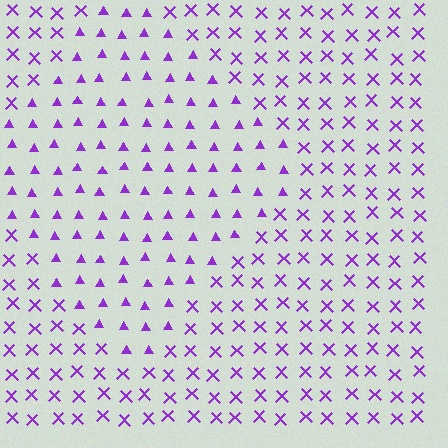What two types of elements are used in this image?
The image uses triangles inside the diamond region and X marks outside it.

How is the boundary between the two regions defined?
The boundary is defined by a change in element shape: triangles inside vs. X marks outside. All elements share the same color and spacing.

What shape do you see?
I see a diamond.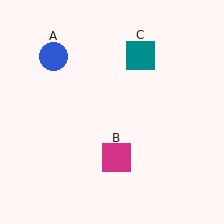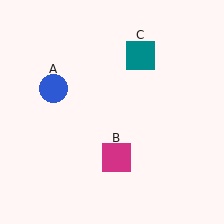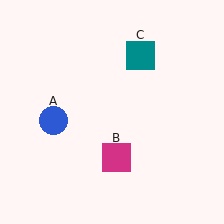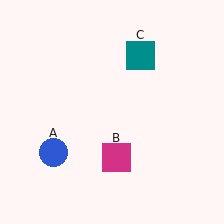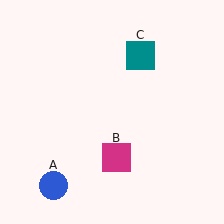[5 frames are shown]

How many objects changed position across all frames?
1 object changed position: blue circle (object A).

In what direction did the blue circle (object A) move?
The blue circle (object A) moved down.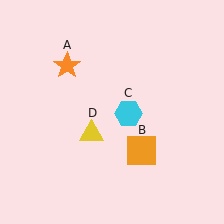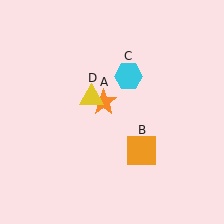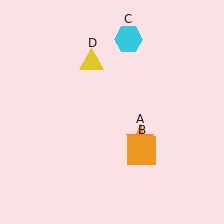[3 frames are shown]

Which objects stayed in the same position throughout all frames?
Orange square (object B) remained stationary.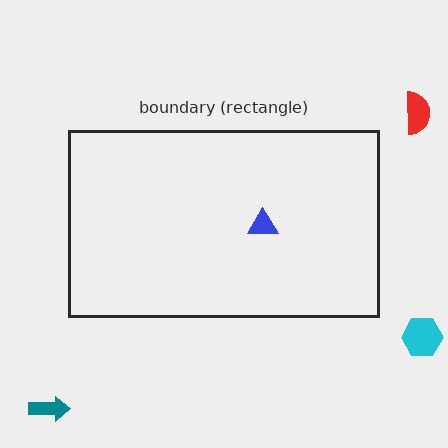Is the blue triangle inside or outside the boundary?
Inside.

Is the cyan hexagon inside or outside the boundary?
Outside.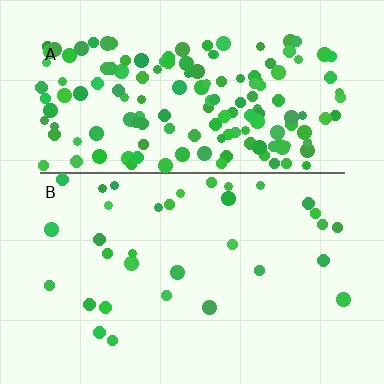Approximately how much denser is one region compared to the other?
Approximately 4.8× — region A over region B.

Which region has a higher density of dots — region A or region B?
A (the top).